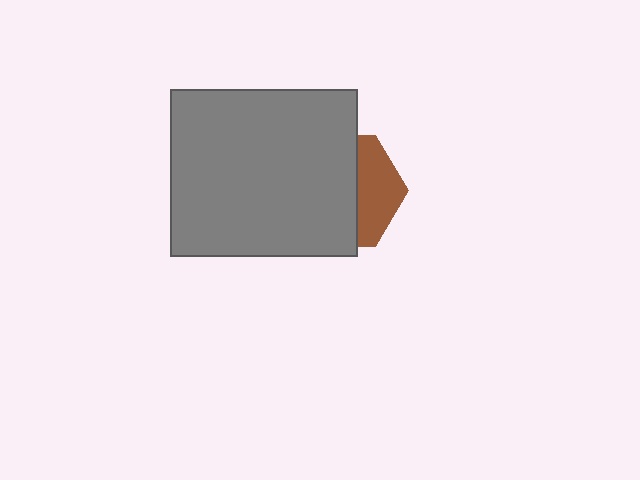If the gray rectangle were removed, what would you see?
You would see the complete brown hexagon.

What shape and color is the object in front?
The object in front is a gray rectangle.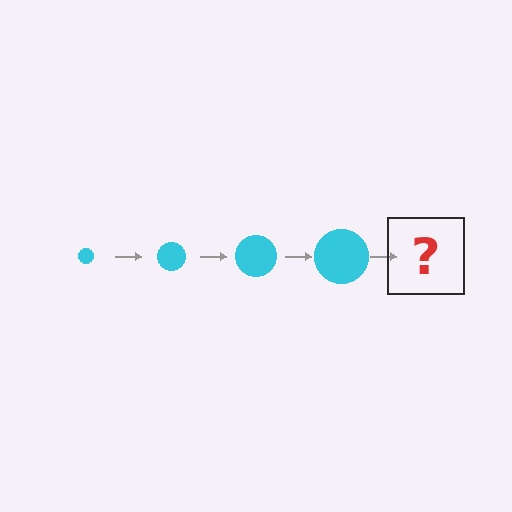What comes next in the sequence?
The next element should be a cyan circle, larger than the previous one.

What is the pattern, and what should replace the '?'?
The pattern is that the circle gets progressively larger each step. The '?' should be a cyan circle, larger than the previous one.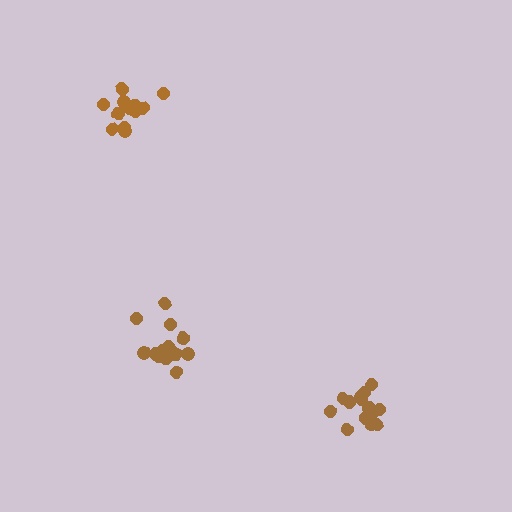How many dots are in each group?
Group 1: 14 dots, Group 2: 15 dots, Group 3: 13 dots (42 total).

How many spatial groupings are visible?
There are 3 spatial groupings.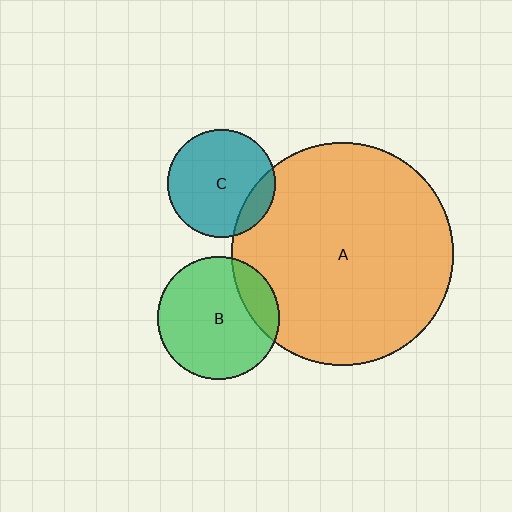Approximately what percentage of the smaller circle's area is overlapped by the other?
Approximately 20%.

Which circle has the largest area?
Circle A (orange).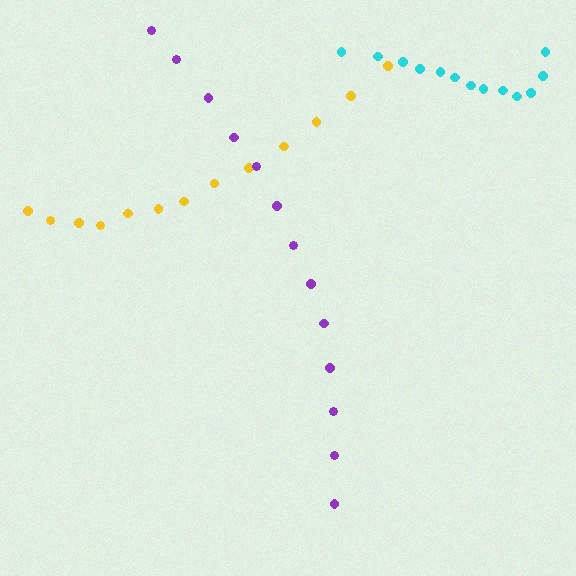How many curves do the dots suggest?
There are 3 distinct paths.